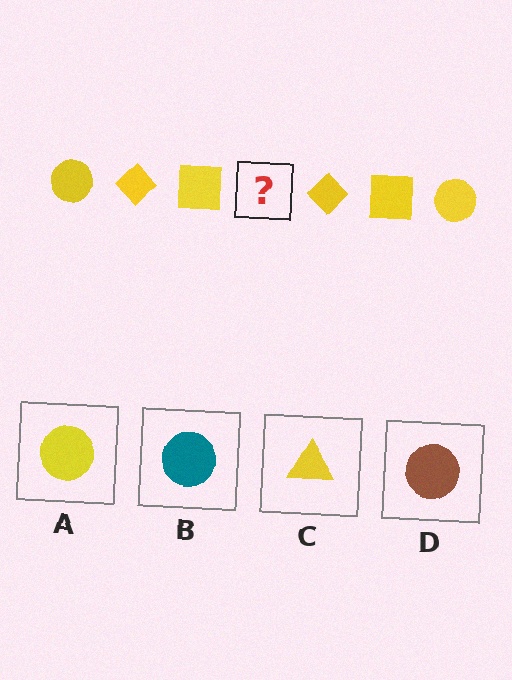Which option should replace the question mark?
Option A.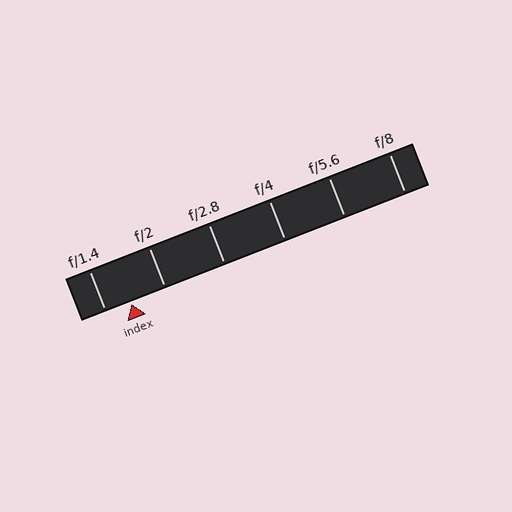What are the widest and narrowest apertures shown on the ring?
The widest aperture shown is f/1.4 and the narrowest is f/8.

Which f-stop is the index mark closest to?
The index mark is closest to f/1.4.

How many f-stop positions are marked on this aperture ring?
There are 6 f-stop positions marked.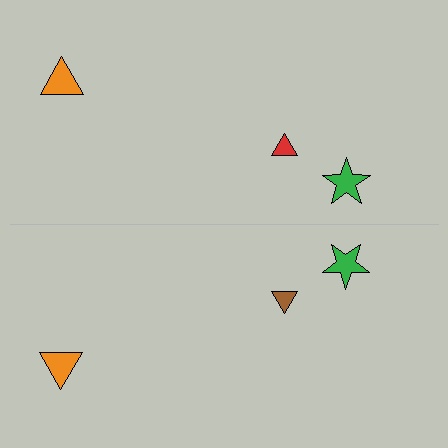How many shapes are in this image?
There are 6 shapes in this image.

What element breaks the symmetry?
The brown triangle on the bottom side breaks the symmetry — its mirror counterpart is red.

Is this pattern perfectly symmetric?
No, the pattern is not perfectly symmetric. The brown triangle on the bottom side breaks the symmetry — its mirror counterpart is red.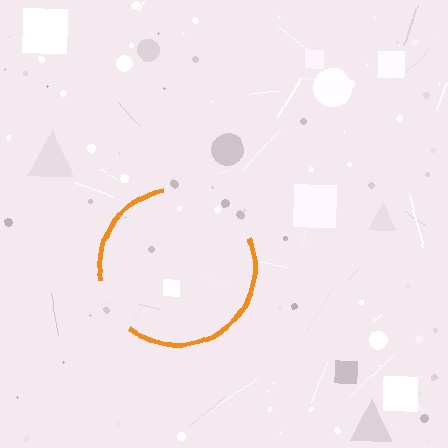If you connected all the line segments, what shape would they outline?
They would outline a circle.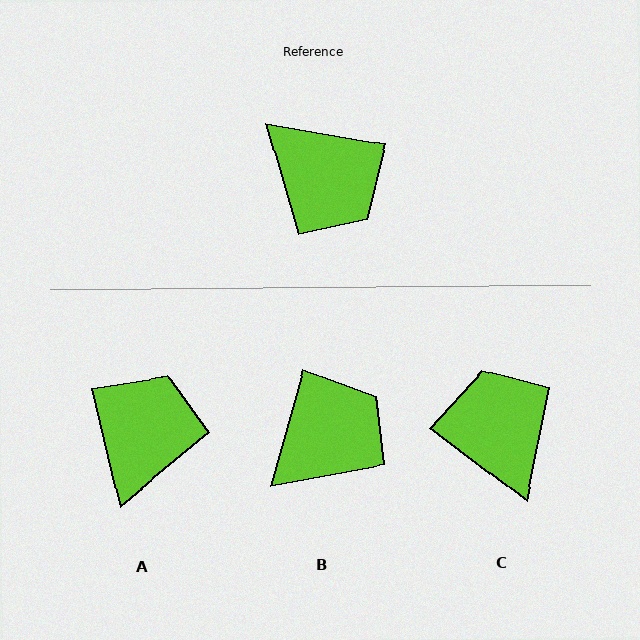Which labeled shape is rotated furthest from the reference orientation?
C, about 152 degrees away.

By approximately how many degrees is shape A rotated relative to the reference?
Approximately 113 degrees counter-clockwise.